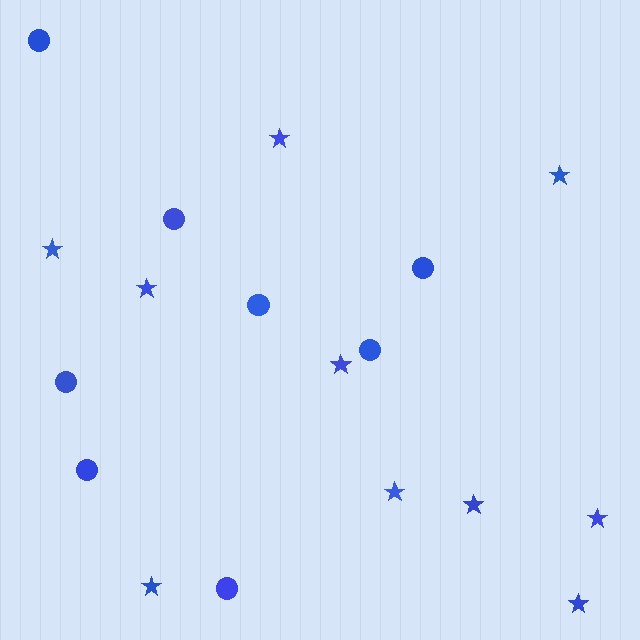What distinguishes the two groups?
There are 2 groups: one group of circles (8) and one group of stars (10).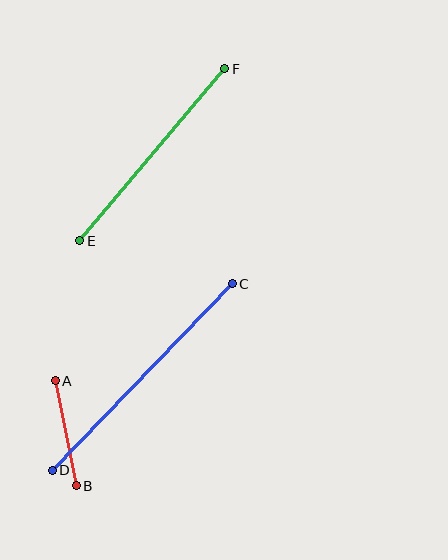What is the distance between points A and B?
The distance is approximately 107 pixels.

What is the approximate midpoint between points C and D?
The midpoint is at approximately (142, 377) pixels.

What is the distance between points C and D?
The distance is approximately 259 pixels.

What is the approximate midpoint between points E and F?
The midpoint is at approximately (152, 155) pixels.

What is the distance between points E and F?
The distance is approximately 225 pixels.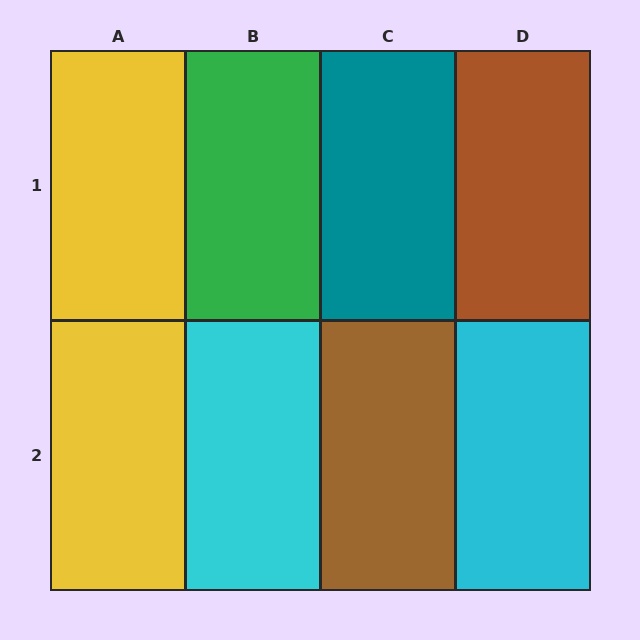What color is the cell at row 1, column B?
Green.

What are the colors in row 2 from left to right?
Yellow, cyan, brown, cyan.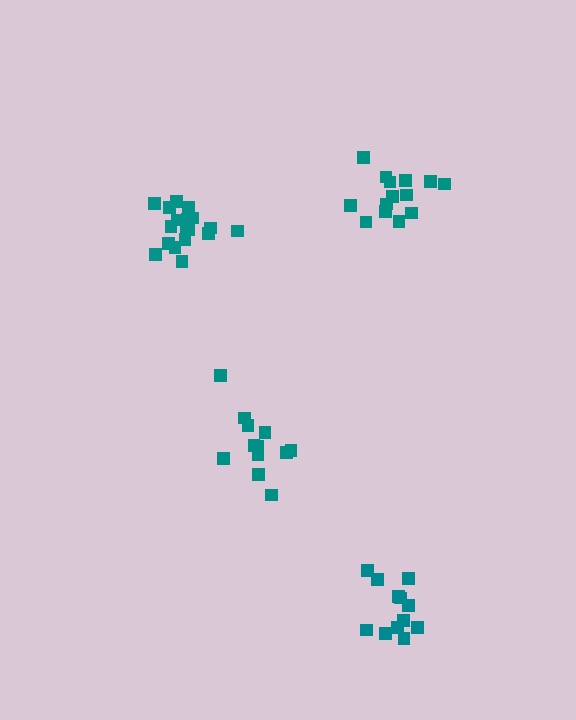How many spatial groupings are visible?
There are 4 spatial groupings.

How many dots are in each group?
Group 1: 18 dots, Group 2: 12 dots, Group 3: 12 dots, Group 4: 14 dots (56 total).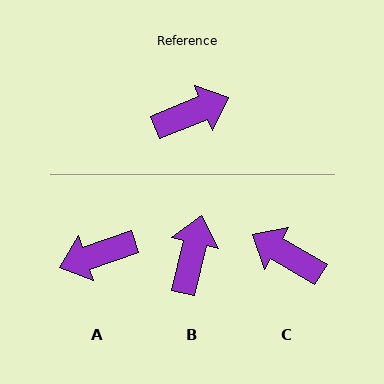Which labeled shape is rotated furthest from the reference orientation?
A, about 177 degrees away.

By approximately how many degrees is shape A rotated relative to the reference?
Approximately 177 degrees counter-clockwise.